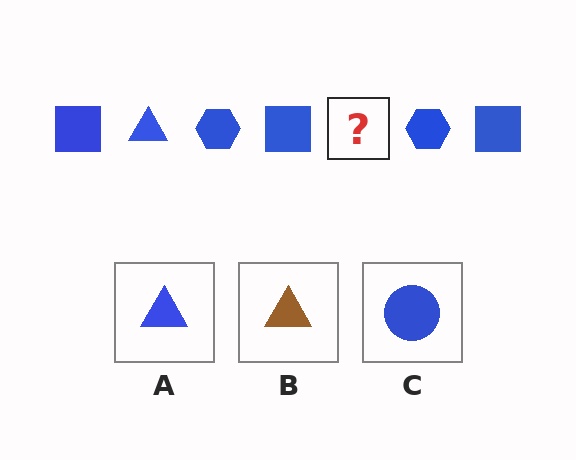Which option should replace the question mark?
Option A.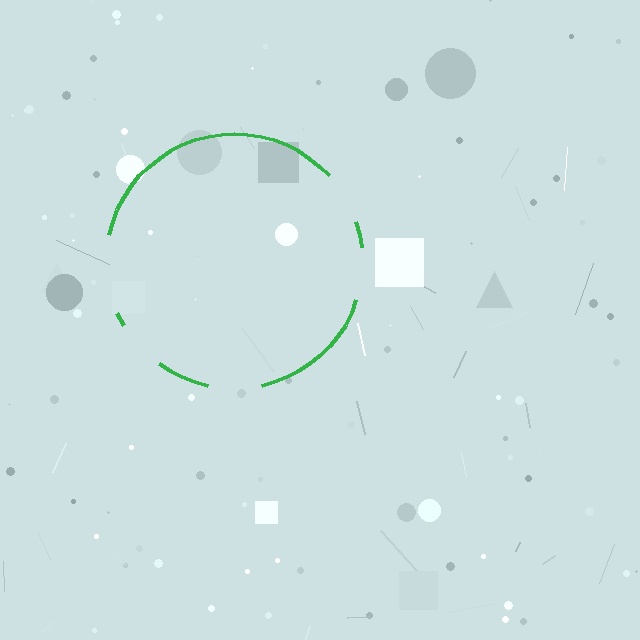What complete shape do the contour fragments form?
The contour fragments form a circle.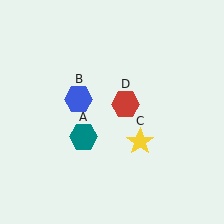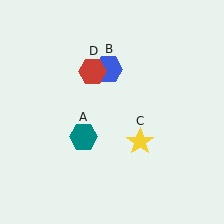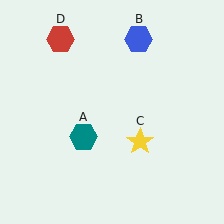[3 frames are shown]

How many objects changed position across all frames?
2 objects changed position: blue hexagon (object B), red hexagon (object D).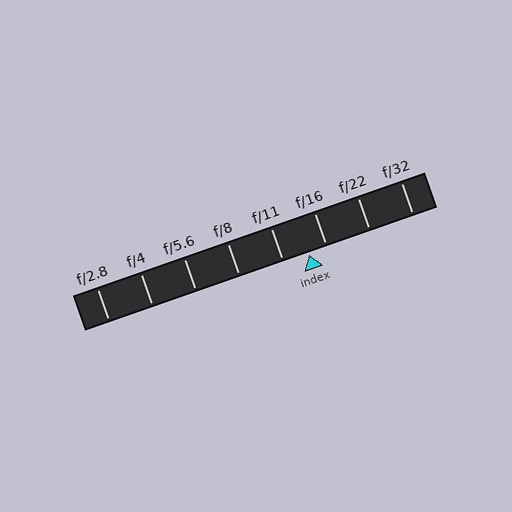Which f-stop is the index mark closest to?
The index mark is closest to f/16.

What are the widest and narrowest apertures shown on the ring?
The widest aperture shown is f/2.8 and the narrowest is f/32.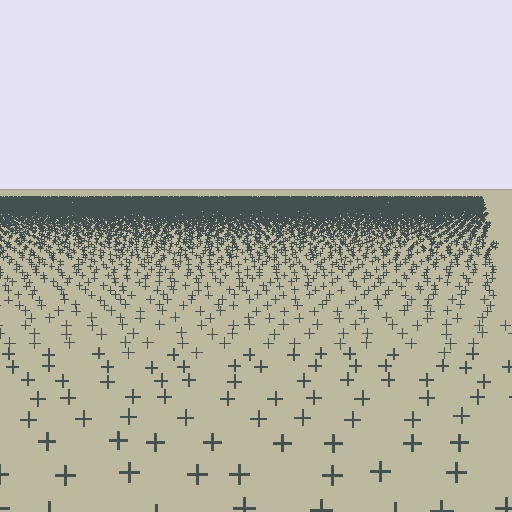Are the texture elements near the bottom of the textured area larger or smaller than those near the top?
Larger. Near the bottom, elements are closer to the viewer and appear at a bigger on-screen size.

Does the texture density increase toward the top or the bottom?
Density increases toward the top.